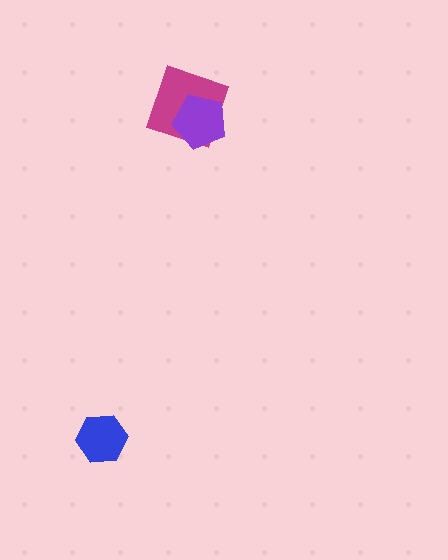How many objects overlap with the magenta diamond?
1 object overlaps with the magenta diamond.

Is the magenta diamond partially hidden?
Yes, it is partially covered by another shape.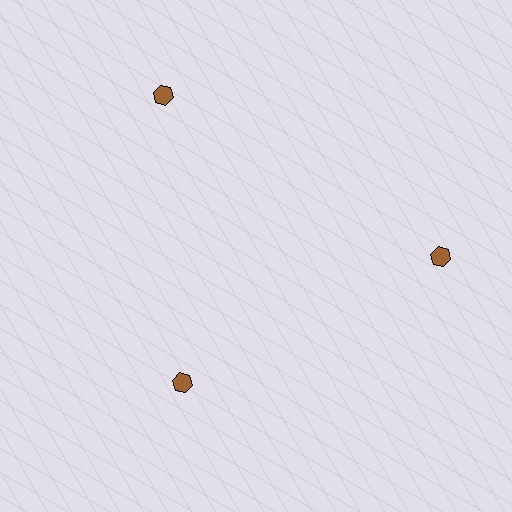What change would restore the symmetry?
The symmetry would be restored by moving it outward, back onto the ring so that all 3 hexagons sit at equal angles and equal distance from the center.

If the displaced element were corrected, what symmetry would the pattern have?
It would have 3-fold rotational symmetry — the pattern would map onto itself every 120 degrees.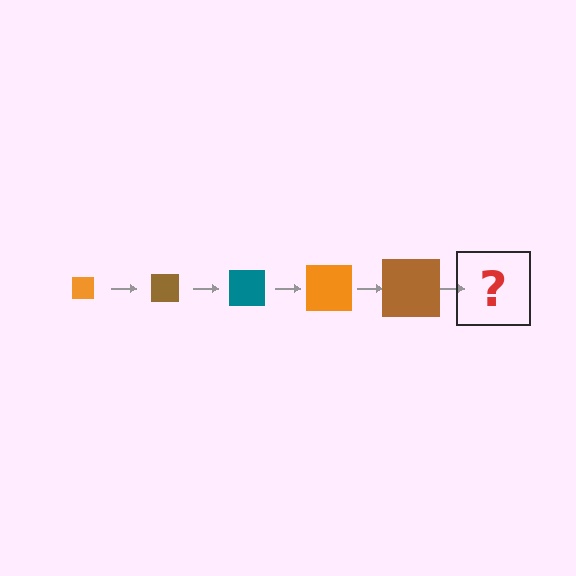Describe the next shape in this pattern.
It should be a teal square, larger than the previous one.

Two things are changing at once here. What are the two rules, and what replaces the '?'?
The two rules are that the square grows larger each step and the color cycles through orange, brown, and teal. The '?' should be a teal square, larger than the previous one.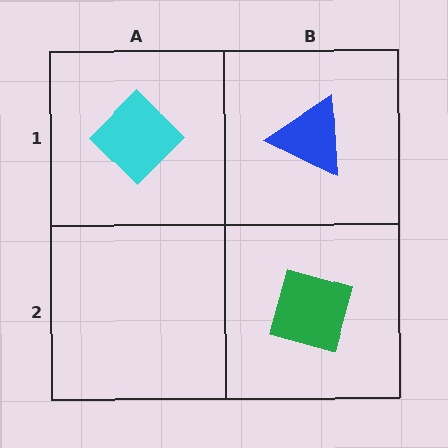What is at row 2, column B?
A green diamond.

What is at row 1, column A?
A cyan diamond.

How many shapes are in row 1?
2 shapes.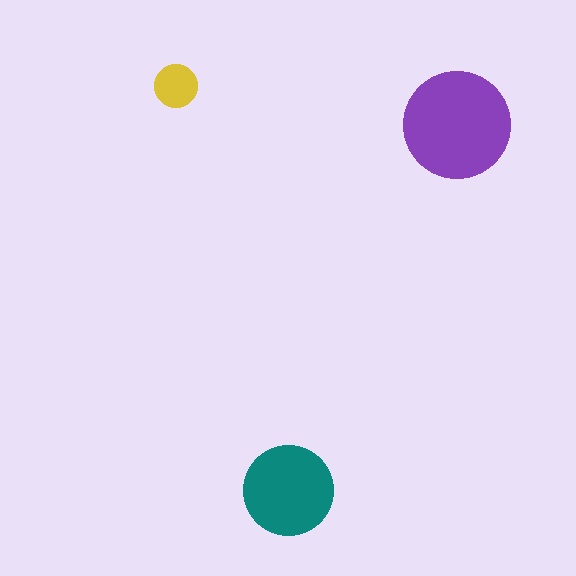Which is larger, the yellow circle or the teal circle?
The teal one.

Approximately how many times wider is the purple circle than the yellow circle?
About 2.5 times wider.